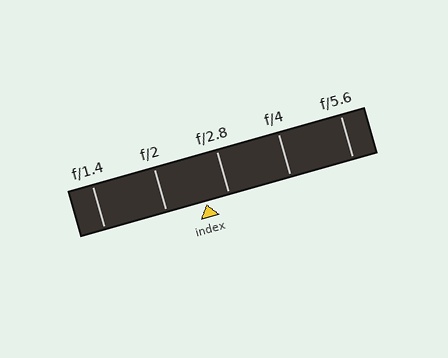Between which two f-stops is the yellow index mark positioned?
The index mark is between f/2 and f/2.8.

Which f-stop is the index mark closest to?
The index mark is closest to f/2.8.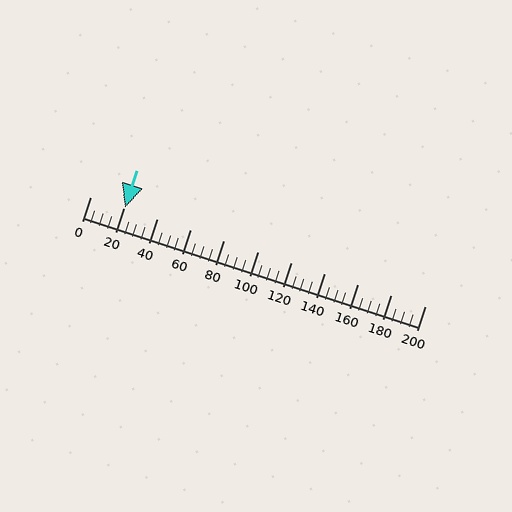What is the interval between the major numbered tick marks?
The major tick marks are spaced 20 units apart.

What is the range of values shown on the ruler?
The ruler shows values from 0 to 200.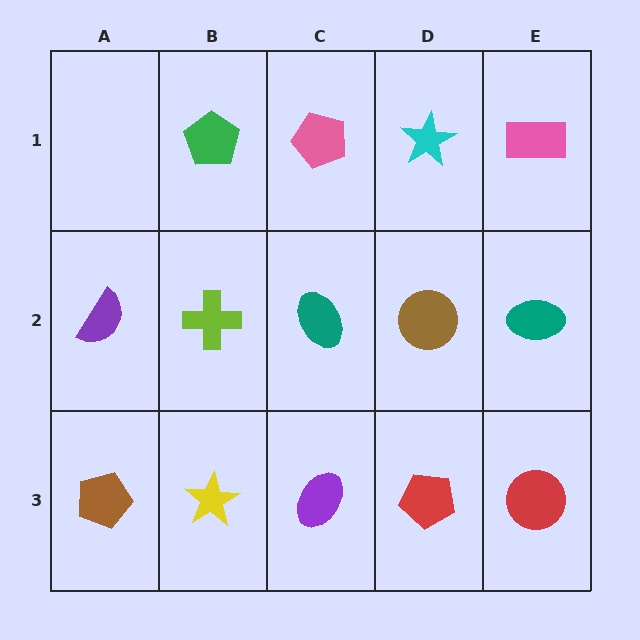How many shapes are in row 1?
4 shapes.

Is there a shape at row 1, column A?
No, that cell is empty.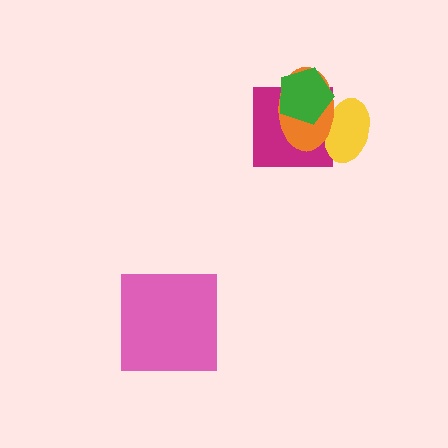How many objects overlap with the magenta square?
3 objects overlap with the magenta square.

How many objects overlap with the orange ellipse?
3 objects overlap with the orange ellipse.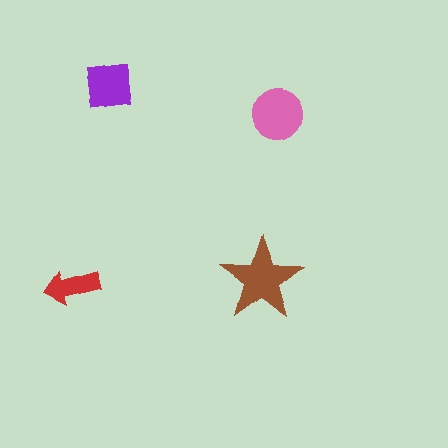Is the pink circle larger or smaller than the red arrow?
Larger.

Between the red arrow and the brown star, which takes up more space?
The brown star.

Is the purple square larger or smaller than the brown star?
Smaller.